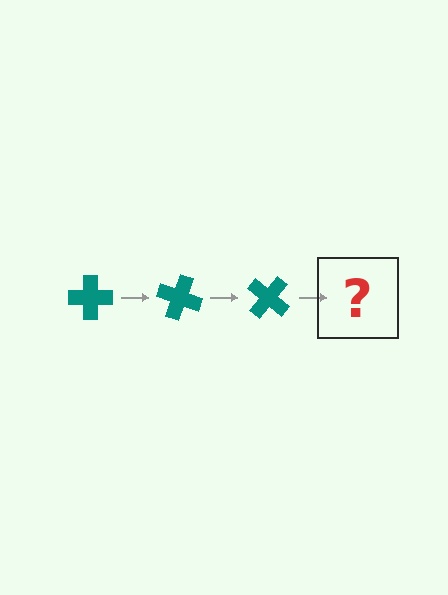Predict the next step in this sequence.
The next step is a teal cross rotated 60 degrees.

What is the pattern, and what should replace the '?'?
The pattern is that the cross rotates 20 degrees each step. The '?' should be a teal cross rotated 60 degrees.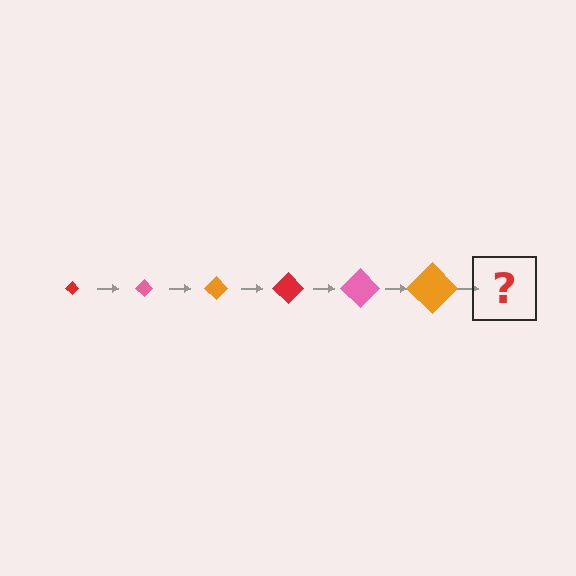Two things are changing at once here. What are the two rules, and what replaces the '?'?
The two rules are that the diamond grows larger each step and the color cycles through red, pink, and orange. The '?' should be a red diamond, larger than the previous one.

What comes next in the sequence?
The next element should be a red diamond, larger than the previous one.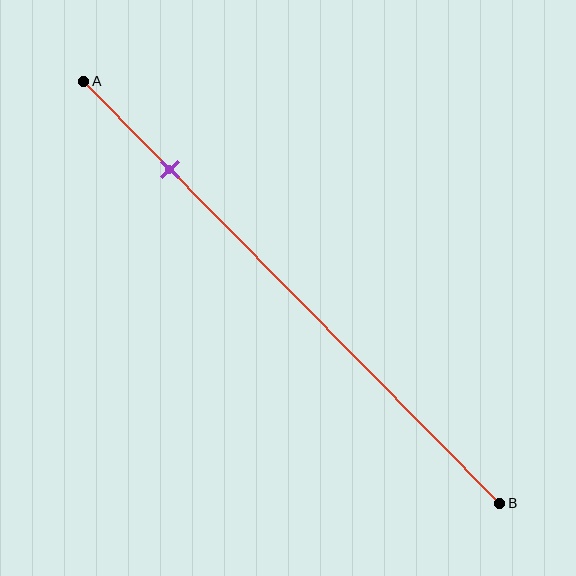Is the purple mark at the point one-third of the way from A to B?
No, the mark is at about 20% from A, not at the 33% one-third point.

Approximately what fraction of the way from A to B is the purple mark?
The purple mark is approximately 20% of the way from A to B.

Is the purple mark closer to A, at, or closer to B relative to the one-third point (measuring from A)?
The purple mark is closer to point A than the one-third point of segment AB.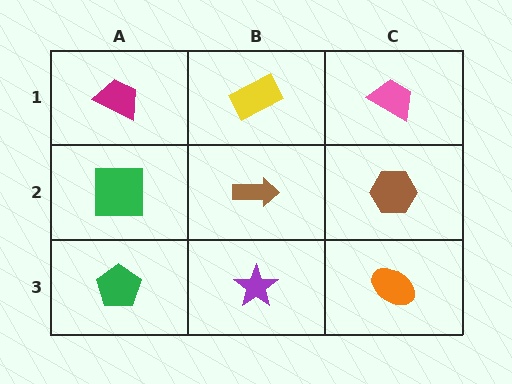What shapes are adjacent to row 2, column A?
A magenta trapezoid (row 1, column A), a green pentagon (row 3, column A), a brown arrow (row 2, column B).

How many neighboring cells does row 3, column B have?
3.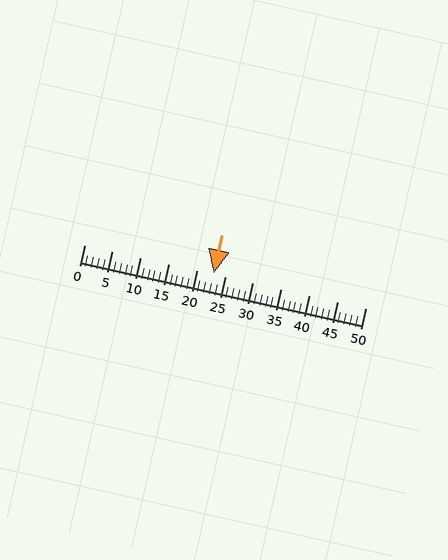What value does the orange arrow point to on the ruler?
The orange arrow points to approximately 23.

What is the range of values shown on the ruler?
The ruler shows values from 0 to 50.